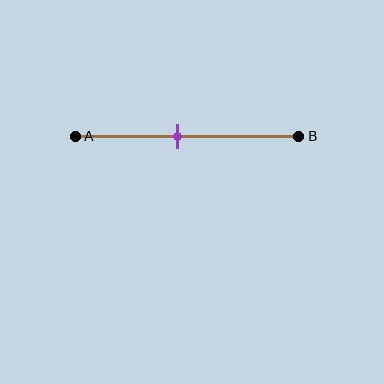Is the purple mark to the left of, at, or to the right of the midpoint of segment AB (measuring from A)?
The purple mark is to the left of the midpoint of segment AB.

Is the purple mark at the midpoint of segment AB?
No, the mark is at about 45% from A, not at the 50% midpoint.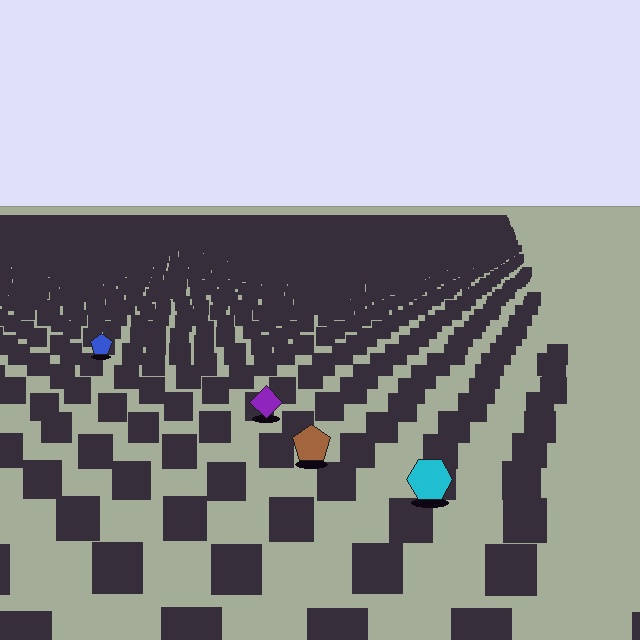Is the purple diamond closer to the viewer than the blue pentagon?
Yes. The purple diamond is closer — you can tell from the texture gradient: the ground texture is coarser near it.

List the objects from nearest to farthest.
From nearest to farthest: the cyan hexagon, the brown pentagon, the purple diamond, the blue pentagon.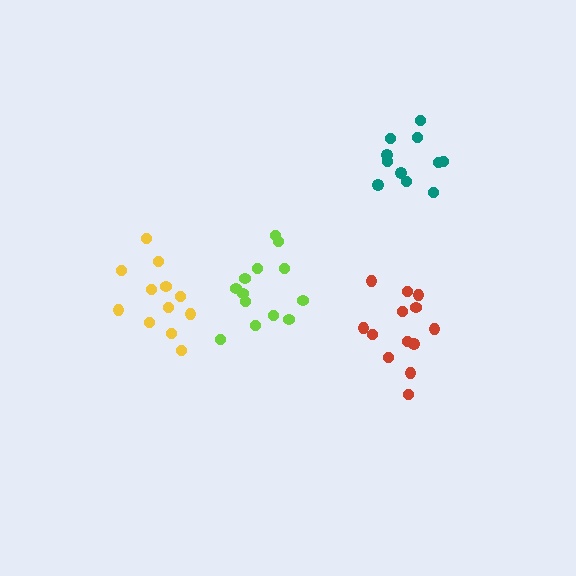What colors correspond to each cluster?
The clusters are colored: teal, lime, yellow, red.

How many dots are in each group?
Group 1: 11 dots, Group 2: 13 dots, Group 3: 12 dots, Group 4: 13 dots (49 total).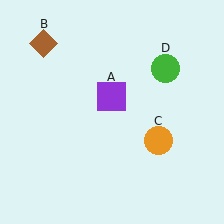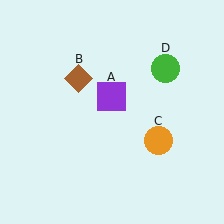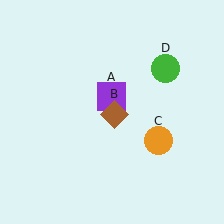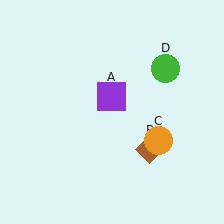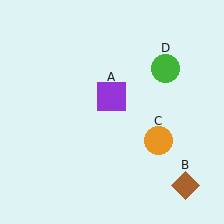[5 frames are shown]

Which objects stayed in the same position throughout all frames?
Purple square (object A) and orange circle (object C) and green circle (object D) remained stationary.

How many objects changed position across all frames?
1 object changed position: brown diamond (object B).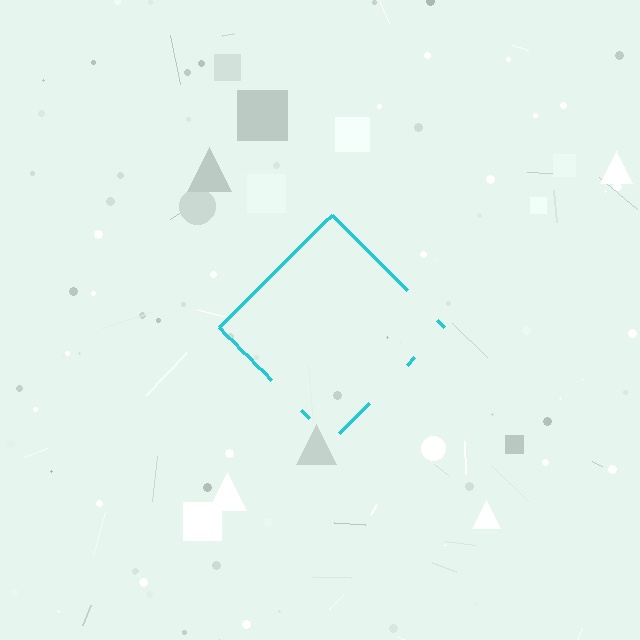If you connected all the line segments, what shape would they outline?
They would outline a diamond.